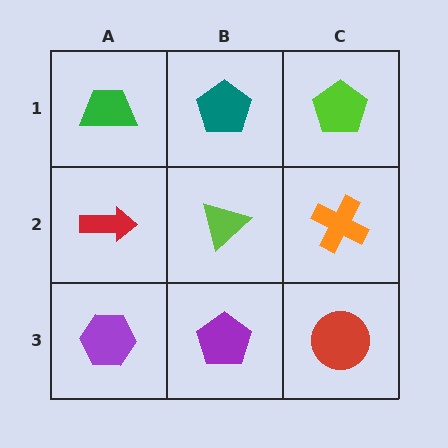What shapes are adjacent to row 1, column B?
A lime triangle (row 2, column B), a green trapezoid (row 1, column A), a lime pentagon (row 1, column C).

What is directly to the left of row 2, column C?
A lime triangle.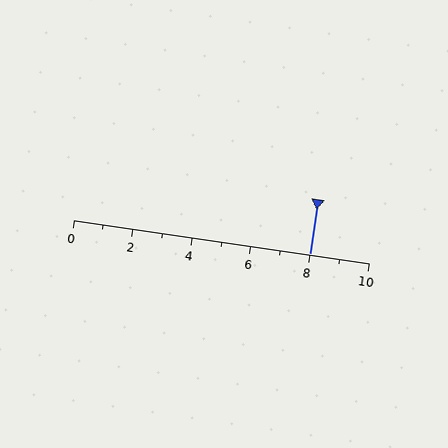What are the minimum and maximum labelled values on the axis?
The axis runs from 0 to 10.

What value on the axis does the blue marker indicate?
The marker indicates approximately 8.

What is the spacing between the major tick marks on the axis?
The major ticks are spaced 2 apart.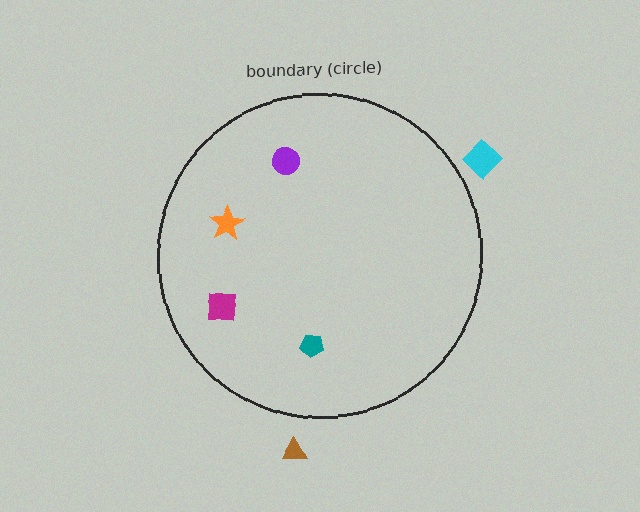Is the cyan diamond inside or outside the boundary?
Outside.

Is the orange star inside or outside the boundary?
Inside.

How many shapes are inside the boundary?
4 inside, 2 outside.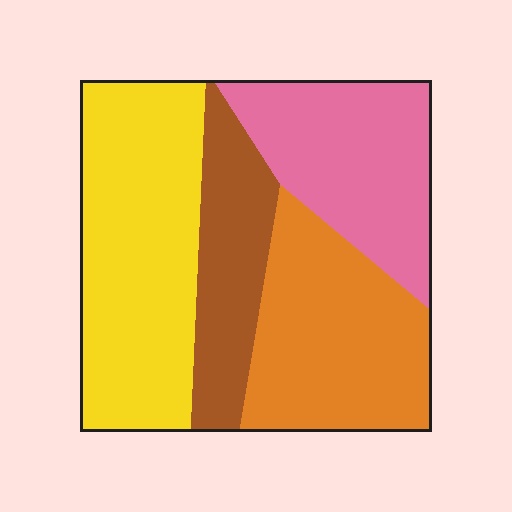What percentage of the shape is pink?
Pink takes up about one quarter (1/4) of the shape.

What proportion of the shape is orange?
Orange takes up about one quarter (1/4) of the shape.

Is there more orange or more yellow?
Yellow.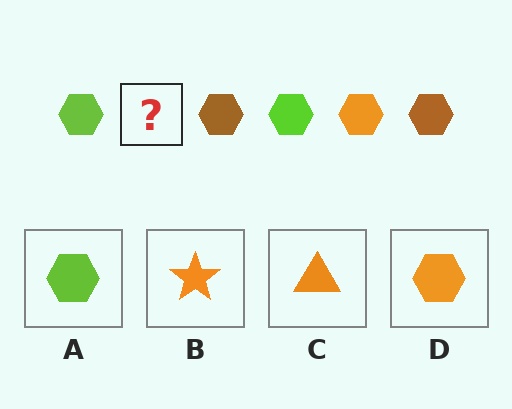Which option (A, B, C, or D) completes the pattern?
D.